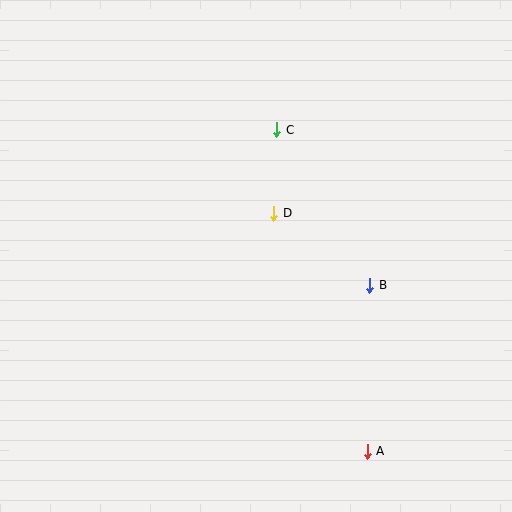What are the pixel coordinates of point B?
Point B is at (370, 285).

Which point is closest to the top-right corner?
Point C is closest to the top-right corner.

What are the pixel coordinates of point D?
Point D is at (274, 213).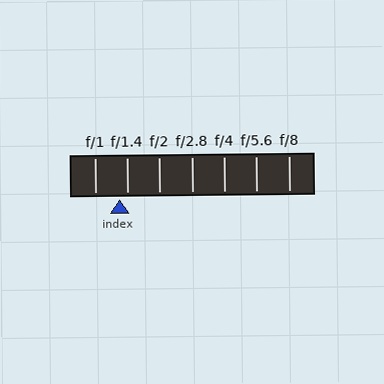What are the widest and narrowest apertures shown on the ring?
The widest aperture shown is f/1 and the narrowest is f/8.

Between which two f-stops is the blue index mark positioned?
The index mark is between f/1 and f/1.4.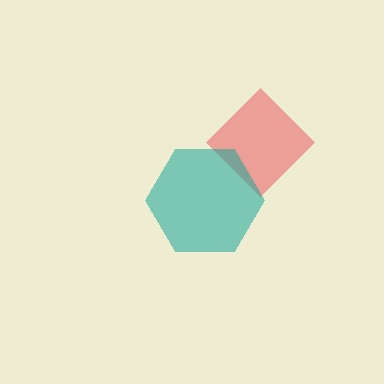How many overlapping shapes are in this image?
There are 2 overlapping shapes in the image.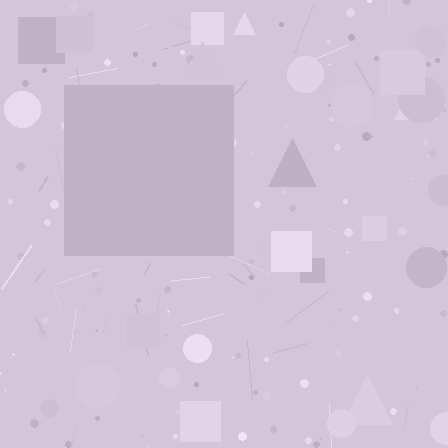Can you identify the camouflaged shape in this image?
The camouflaged shape is a square.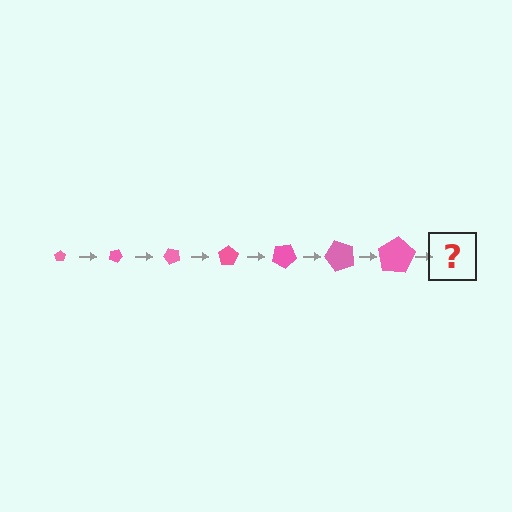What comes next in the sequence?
The next element should be a pentagon, larger than the previous one and rotated 175 degrees from the start.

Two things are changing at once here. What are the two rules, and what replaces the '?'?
The two rules are that the pentagon grows larger each step and it rotates 25 degrees each step. The '?' should be a pentagon, larger than the previous one and rotated 175 degrees from the start.